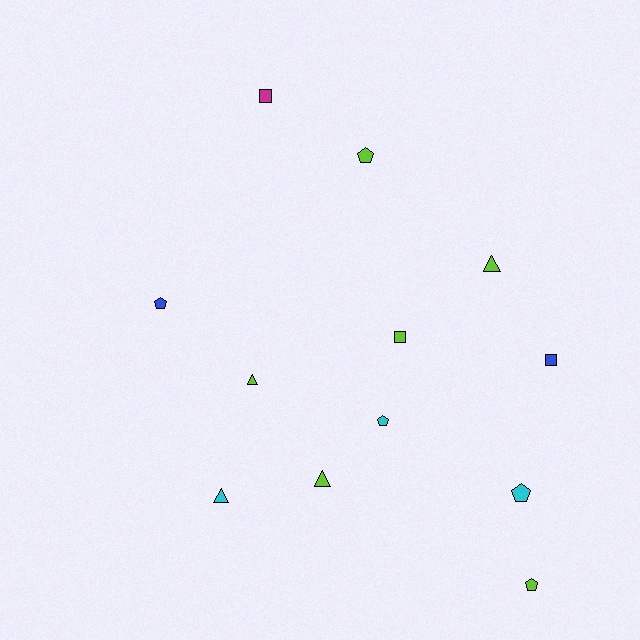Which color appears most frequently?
Lime, with 6 objects.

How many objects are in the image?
There are 12 objects.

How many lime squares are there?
There is 1 lime square.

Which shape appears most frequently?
Pentagon, with 5 objects.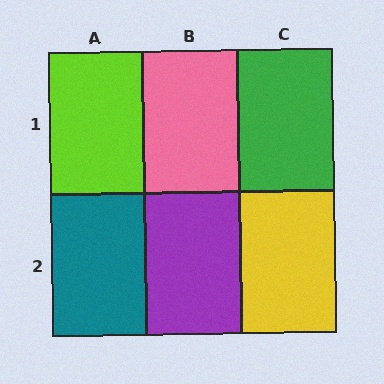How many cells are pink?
1 cell is pink.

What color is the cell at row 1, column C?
Green.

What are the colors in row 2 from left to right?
Teal, purple, yellow.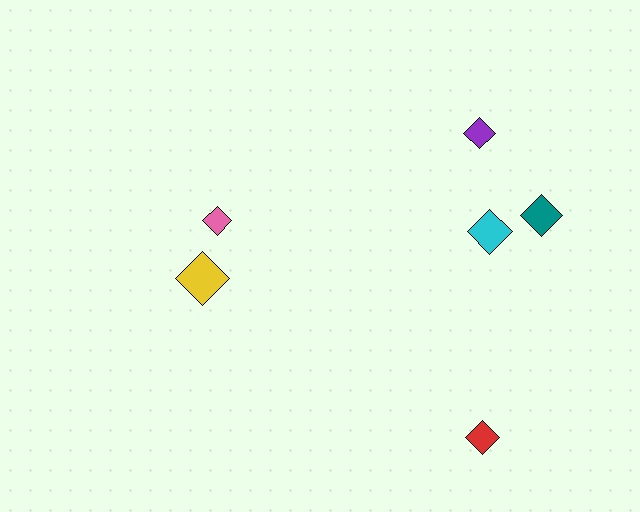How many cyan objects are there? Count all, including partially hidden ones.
There is 1 cyan object.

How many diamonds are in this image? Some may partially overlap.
There are 6 diamonds.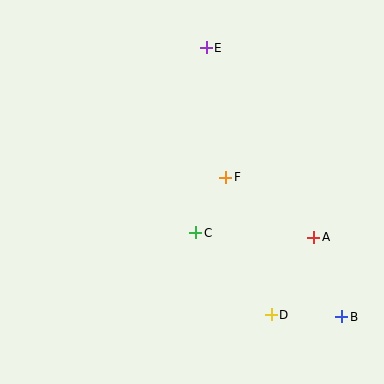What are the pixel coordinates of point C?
Point C is at (196, 233).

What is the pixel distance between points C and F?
The distance between C and F is 63 pixels.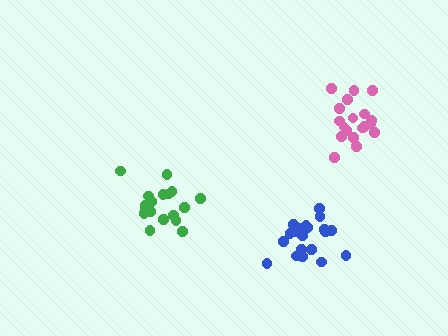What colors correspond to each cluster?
The clusters are colored: blue, green, pink.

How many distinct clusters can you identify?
There are 3 distinct clusters.